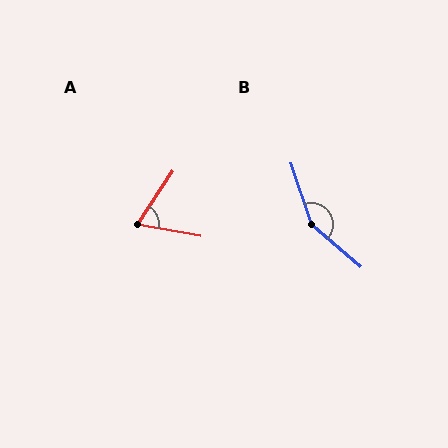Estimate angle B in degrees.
Approximately 149 degrees.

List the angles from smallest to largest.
A (67°), B (149°).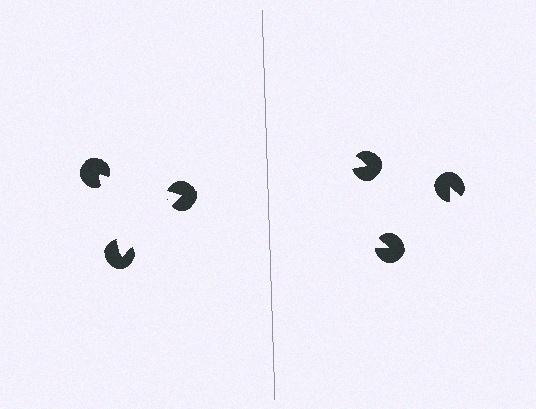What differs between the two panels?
The pac-man discs are positioned identically on both sides; only the wedge orientations differ. On the left they align to a triangle; on the right they are misaligned.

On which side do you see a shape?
An illusory triangle appears on the left side. On the right side the wedge cuts are rotated, so no coherent shape forms.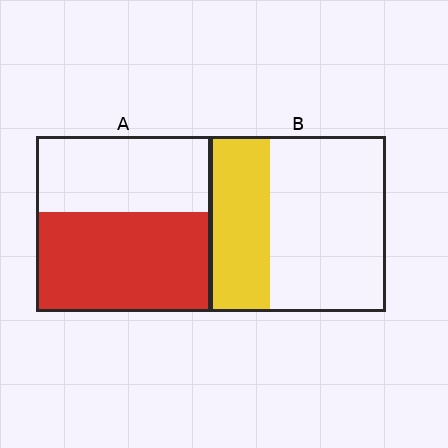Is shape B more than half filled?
No.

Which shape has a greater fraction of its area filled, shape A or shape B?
Shape A.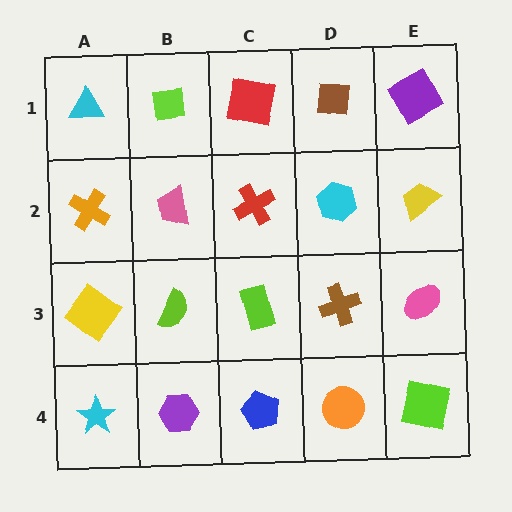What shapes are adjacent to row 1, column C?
A red cross (row 2, column C), a lime square (row 1, column B), a brown square (row 1, column D).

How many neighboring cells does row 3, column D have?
4.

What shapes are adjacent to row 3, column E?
A yellow trapezoid (row 2, column E), a lime square (row 4, column E), a brown cross (row 3, column D).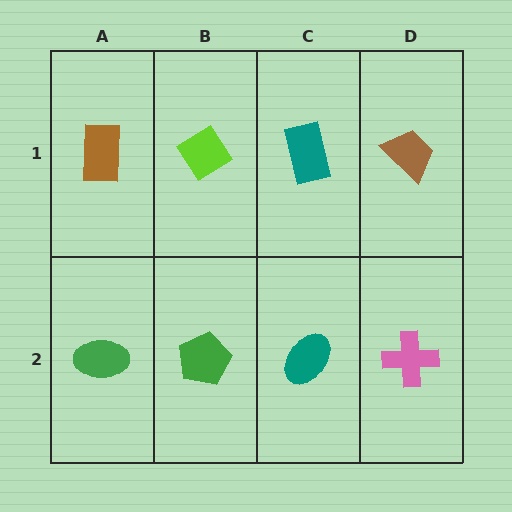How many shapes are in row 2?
4 shapes.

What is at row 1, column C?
A teal rectangle.